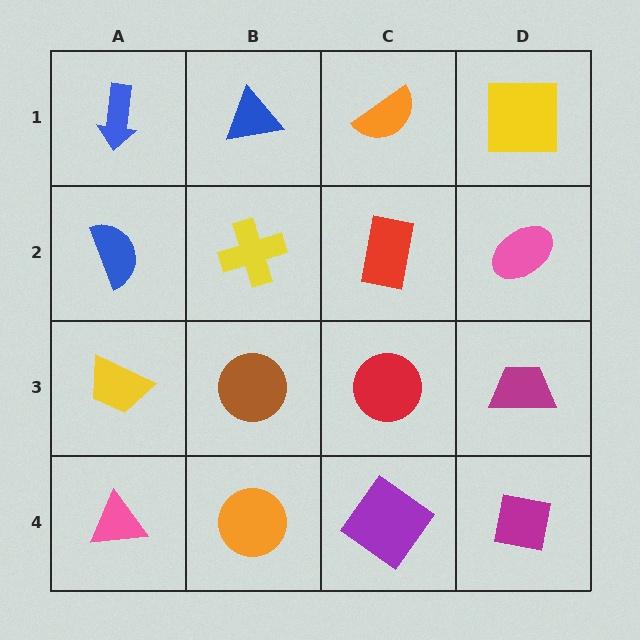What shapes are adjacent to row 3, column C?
A red rectangle (row 2, column C), a purple diamond (row 4, column C), a brown circle (row 3, column B), a magenta trapezoid (row 3, column D).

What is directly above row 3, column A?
A blue semicircle.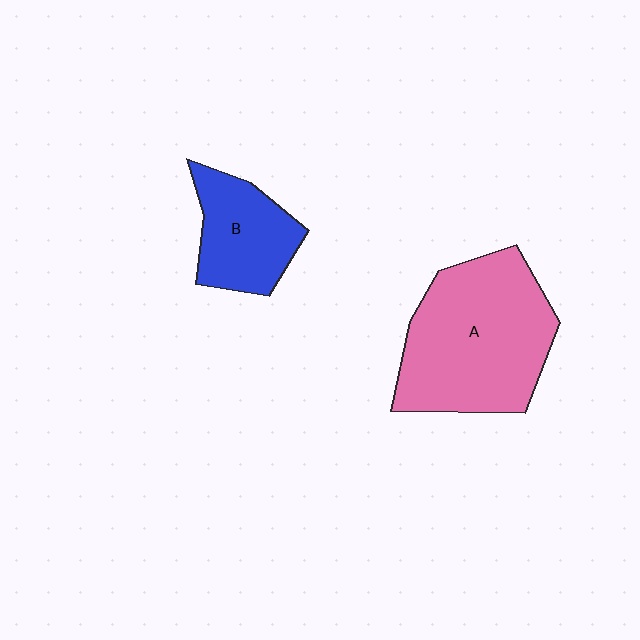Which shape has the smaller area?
Shape B (blue).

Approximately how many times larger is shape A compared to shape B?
Approximately 2.0 times.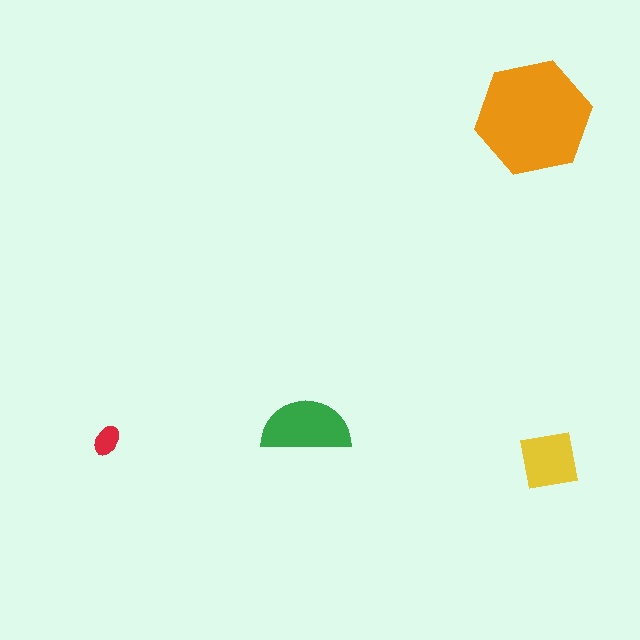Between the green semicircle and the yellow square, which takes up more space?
The green semicircle.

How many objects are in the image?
There are 4 objects in the image.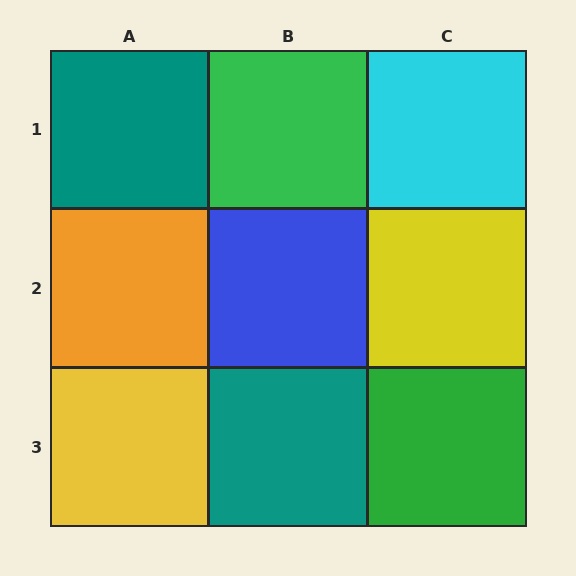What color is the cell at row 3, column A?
Yellow.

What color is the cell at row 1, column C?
Cyan.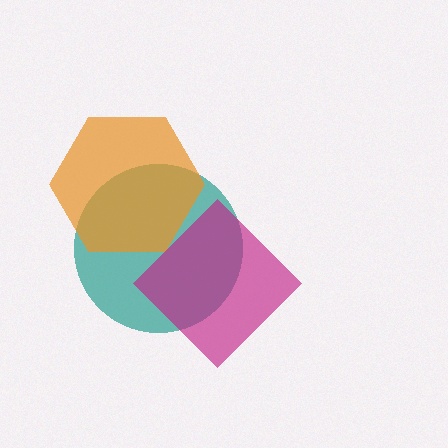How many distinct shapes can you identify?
There are 3 distinct shapes: a teal circle, an orange hexagon, a magenta diamond.